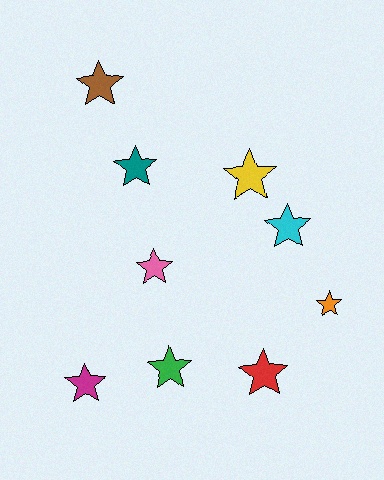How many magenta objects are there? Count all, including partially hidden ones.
There is 1 magenta object.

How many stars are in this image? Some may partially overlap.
There are 9 stars.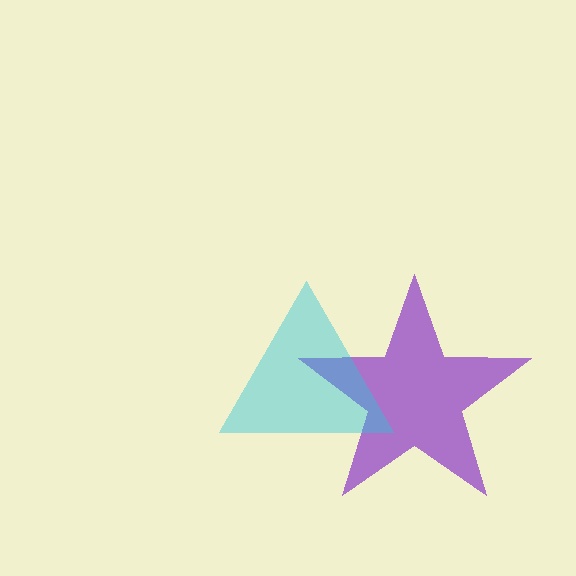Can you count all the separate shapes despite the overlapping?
Yes, there are 2 separate shapes.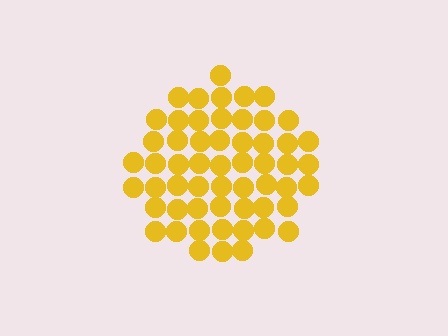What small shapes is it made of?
It is made of small circles.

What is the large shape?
The large shape is a circle.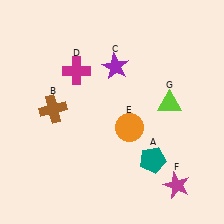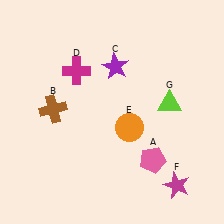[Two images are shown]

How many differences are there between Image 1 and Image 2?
There is 1 difference between the two images.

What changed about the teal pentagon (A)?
In Image 1, A is teal. In Image 2, it changed to pink.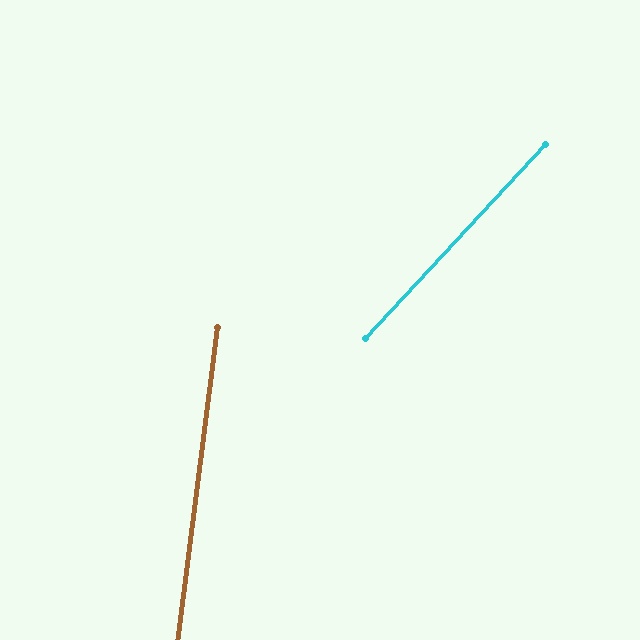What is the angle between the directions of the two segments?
Approximately 36 degrees.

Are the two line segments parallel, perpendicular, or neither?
Neither parallel nor perpendicular — they differ by about 36°.